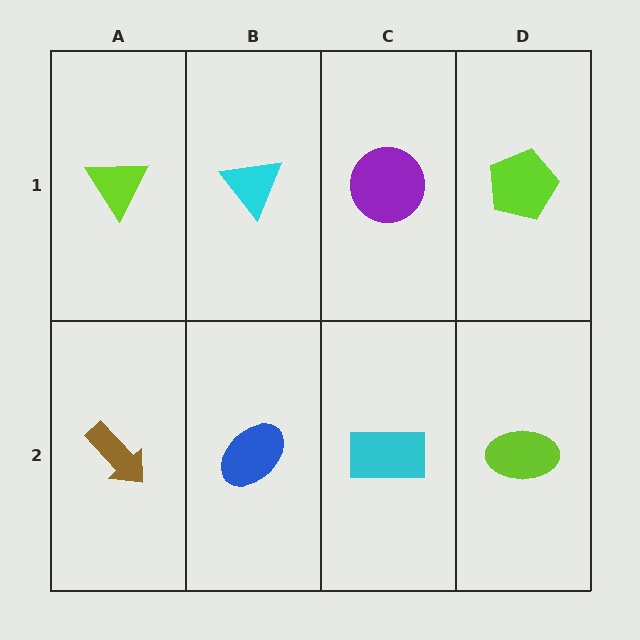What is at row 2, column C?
A cyan rectangle.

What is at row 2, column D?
A lime ellipse.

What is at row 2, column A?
A brown arrow.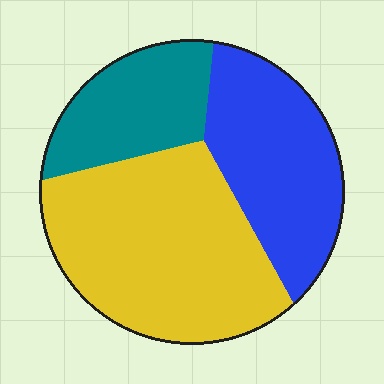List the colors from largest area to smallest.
From largest to smallest: yellow, blue, teal.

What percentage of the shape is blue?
Blue covers 31% of the shape.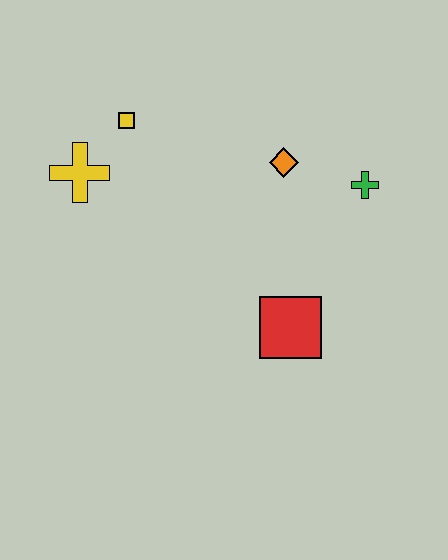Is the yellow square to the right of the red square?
No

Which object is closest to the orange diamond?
The green cross is closest to the orange diamond.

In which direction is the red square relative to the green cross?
The red square is below the green cross.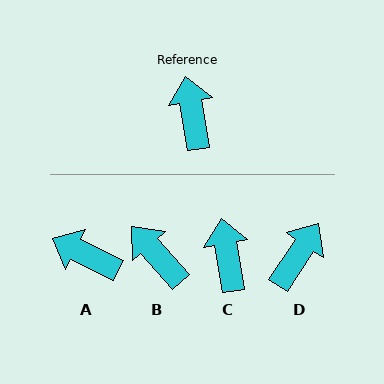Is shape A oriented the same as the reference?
No, it is off by about 54 degrees.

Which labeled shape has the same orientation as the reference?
C.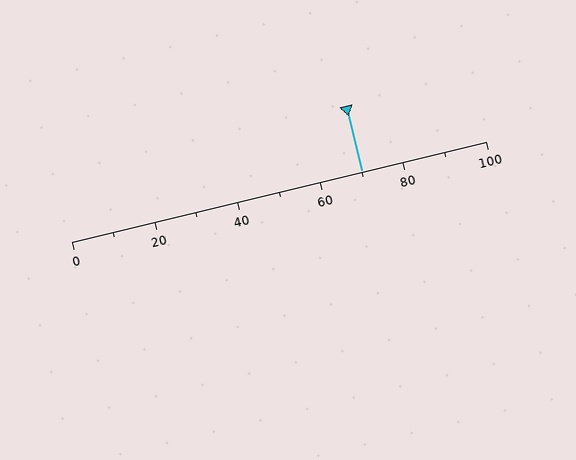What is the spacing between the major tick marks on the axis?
The major ticks are spaced 20 apart.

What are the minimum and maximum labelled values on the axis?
The axis runs from 0 to 100.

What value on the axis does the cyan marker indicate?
The marker indicates approximately 70.